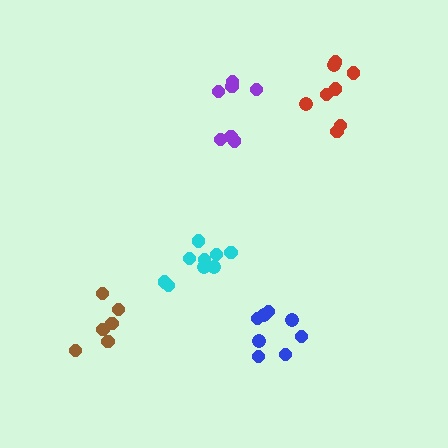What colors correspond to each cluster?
The clusters are colored: purple, blue, cyan, red, brown.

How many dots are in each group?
Group 1: 7 dots, Group 2: 8 dots, Group 3: 9 dots, Group 4: 8 dots, Group 5: 6 dots (38 total).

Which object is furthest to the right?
The red cluster is rightmost.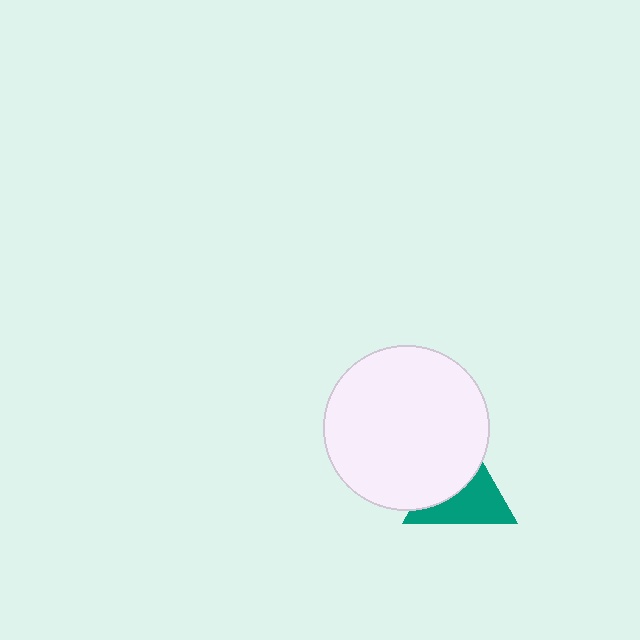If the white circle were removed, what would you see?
You would see the complete teal triangle.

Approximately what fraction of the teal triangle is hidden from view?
Roughly 47% of the teal triangle is hidden behind the white circle.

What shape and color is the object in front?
The object in front is a white circle.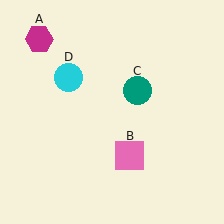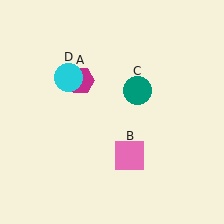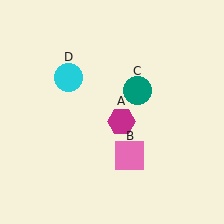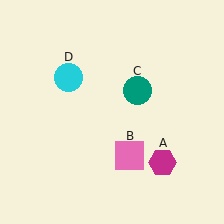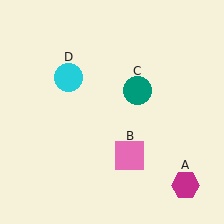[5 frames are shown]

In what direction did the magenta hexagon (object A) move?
The magenta hexagon (object A) moved down and to the right.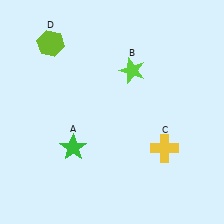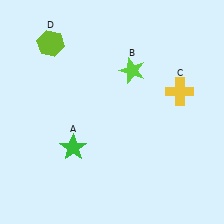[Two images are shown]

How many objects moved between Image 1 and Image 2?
1 object moved between the two images.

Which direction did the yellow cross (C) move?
The yellow cross (C) moved up.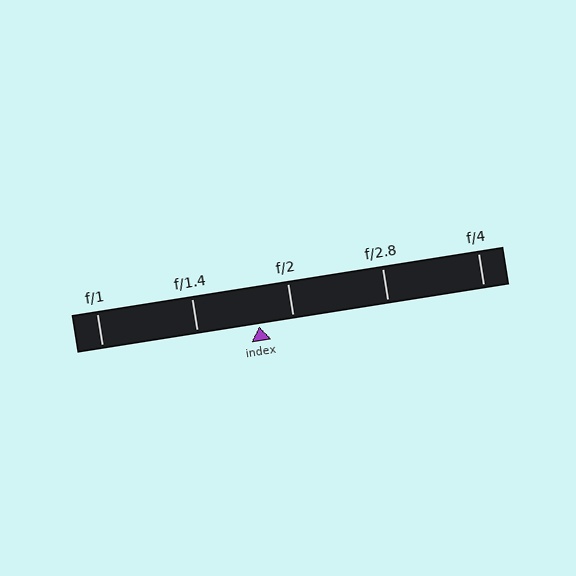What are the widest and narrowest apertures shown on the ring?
The widest aperture shown is f/1 and the narrowest is f/4.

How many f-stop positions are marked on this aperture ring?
There are 5 f-stop positions marked.